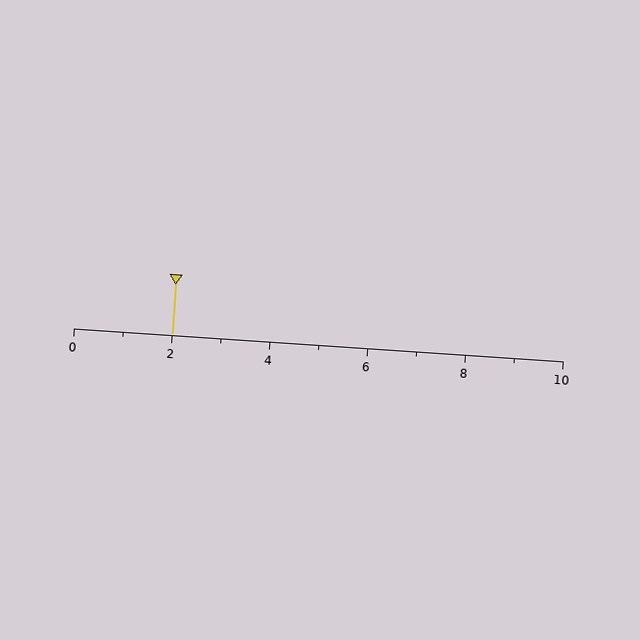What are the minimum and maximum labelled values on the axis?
The axis runs from 0 to 10.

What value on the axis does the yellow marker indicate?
The marker indicates approximately 2.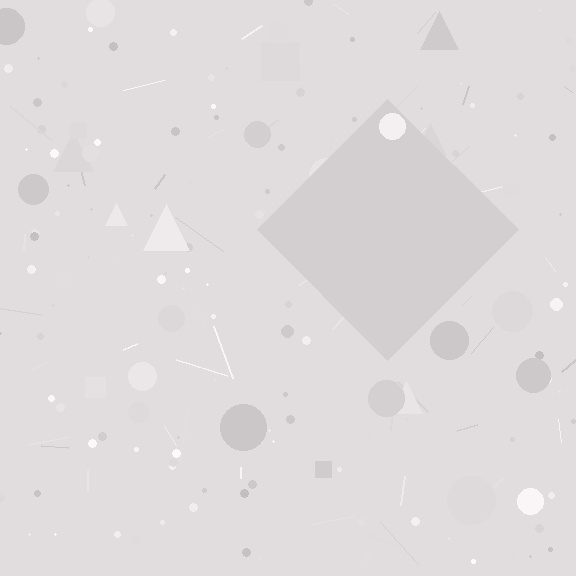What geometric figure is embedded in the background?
A diamond is embedded in the background.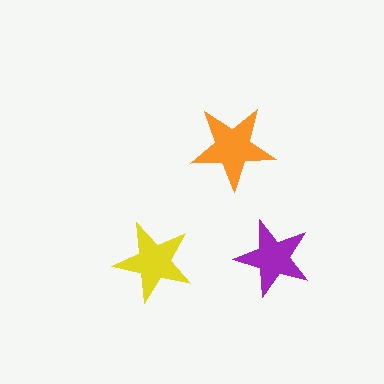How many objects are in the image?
There are 3 objects in the image.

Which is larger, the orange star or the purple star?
The orange one.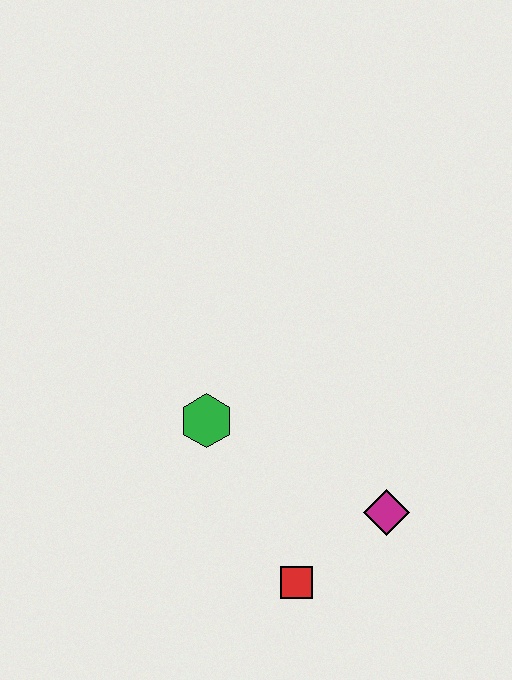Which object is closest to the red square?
The magenta diamond is closest to the red square.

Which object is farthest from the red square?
The green hexagon is farthest from the red square.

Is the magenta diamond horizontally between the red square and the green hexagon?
No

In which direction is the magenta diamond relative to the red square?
The magenta diamond is to the right of the red square.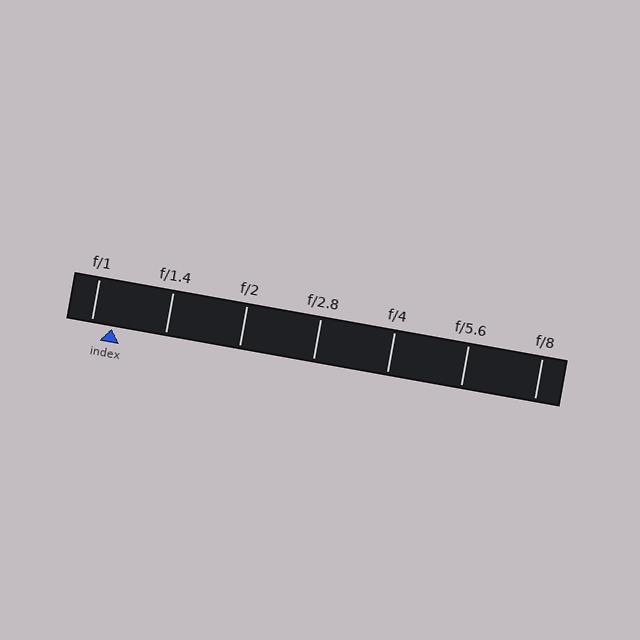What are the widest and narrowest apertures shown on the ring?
The widest aperture shown is f/1 and the narrowest is f/8.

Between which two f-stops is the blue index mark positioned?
The index mark is between f/1 and f/1.4.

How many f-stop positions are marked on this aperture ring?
There are 7 f-stop positions marked.